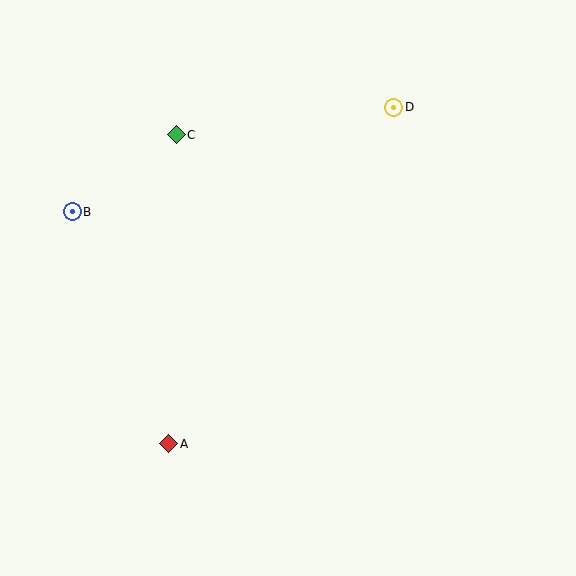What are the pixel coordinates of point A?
Point A is at (169, 444).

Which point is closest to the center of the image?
Point C at (176, 135) is closest to the center.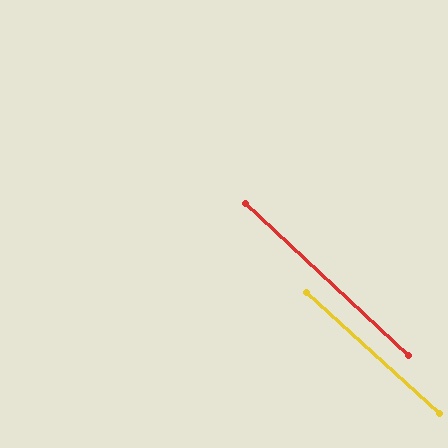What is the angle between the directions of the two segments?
Approximately 1 degree.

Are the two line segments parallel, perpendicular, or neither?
Parallel — their directions differ by only 0.8°.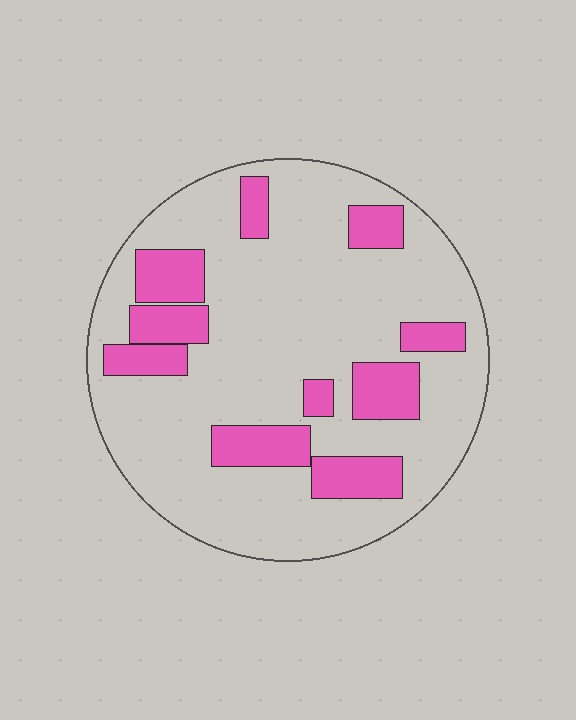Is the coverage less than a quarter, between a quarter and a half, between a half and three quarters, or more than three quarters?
Less than a quarter.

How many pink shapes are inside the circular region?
10.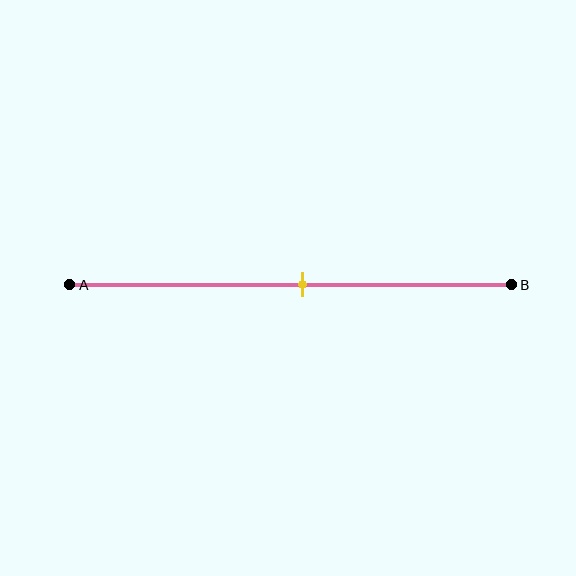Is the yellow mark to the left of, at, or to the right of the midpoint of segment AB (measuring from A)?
The yellow mark is approximately at the midpoint of segment AB.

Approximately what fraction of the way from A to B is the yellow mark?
The yellow mark is approximately 55% of the way from A to B.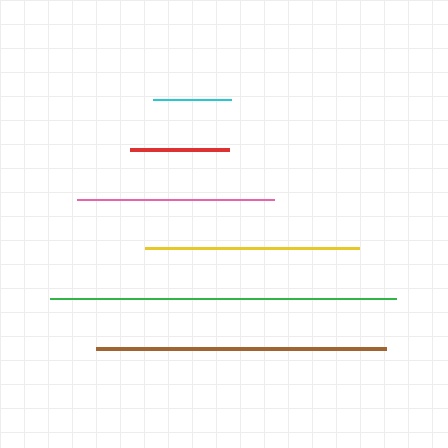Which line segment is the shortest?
The cyan line is the shortest at approximately 78 pixels.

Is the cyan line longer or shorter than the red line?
The red line is longer than the cyan line.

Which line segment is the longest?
The green line is the longest at approximately 346 pixels.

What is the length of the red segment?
The red segment is approximately 100 pixels long.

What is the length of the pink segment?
The pink segment is approximately 198 pixels long.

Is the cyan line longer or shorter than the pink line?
The pink line is longer than the cyan line.